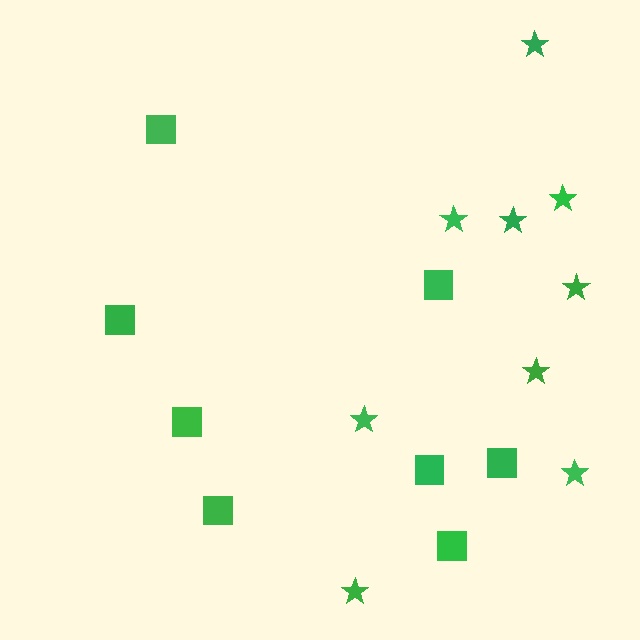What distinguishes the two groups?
There are 2 groups: one group of squares (8) and one group of stars (9).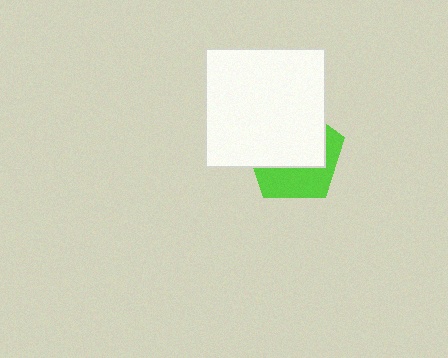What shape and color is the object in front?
The object in front is a white square.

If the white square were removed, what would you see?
You would see the complete lime pentagon.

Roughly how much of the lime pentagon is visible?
A small part of it is visible (roughly 40%).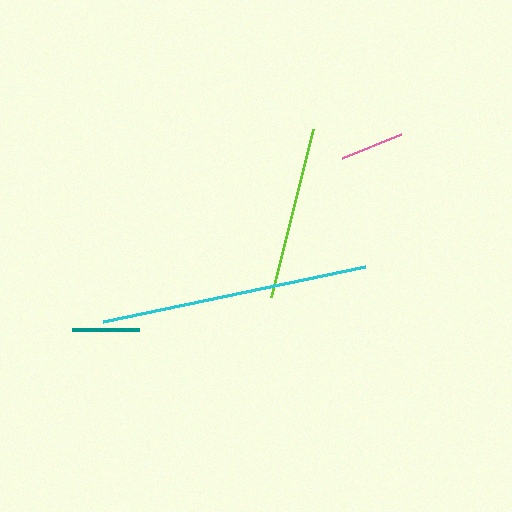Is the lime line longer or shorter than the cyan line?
The cyan line is longer than the lime line.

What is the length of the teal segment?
The teal segment is approximately 67 pixels long.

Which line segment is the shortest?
The pink line is the shortest at approximately 64 pixels.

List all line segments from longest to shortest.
From longest to shortest: cyan, lime, teal, pink.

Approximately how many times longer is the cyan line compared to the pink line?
The cyan line is approximately 4.2 times the length of the pink line.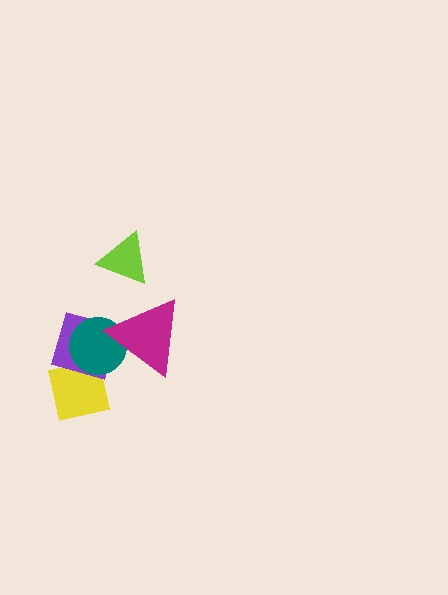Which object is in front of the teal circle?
The magenta triangle is in front of the teal circle.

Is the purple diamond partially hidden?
Yes, it is partially covered by another shape.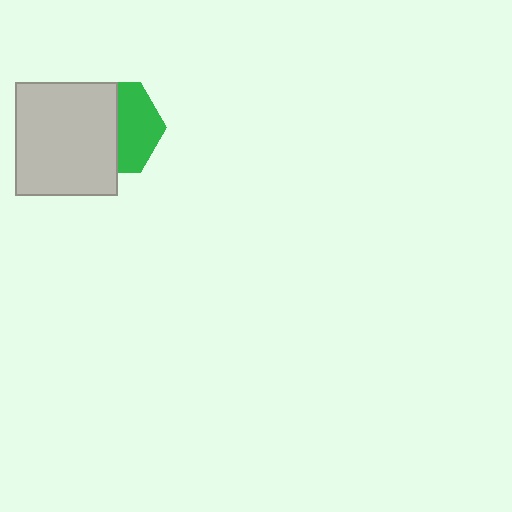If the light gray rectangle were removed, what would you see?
You would see the complete green hexagon.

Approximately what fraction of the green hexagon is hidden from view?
Roughly 54% of the green hexagon is hidden behind the light gray rectangle.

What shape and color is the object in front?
The object in front is a light gray rectangle.